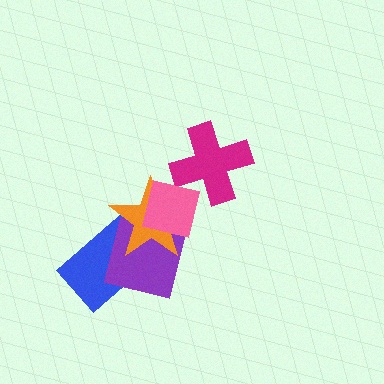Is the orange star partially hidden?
Yes, it is partially covered by another shape.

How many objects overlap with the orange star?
3 objects overlap with the orange star.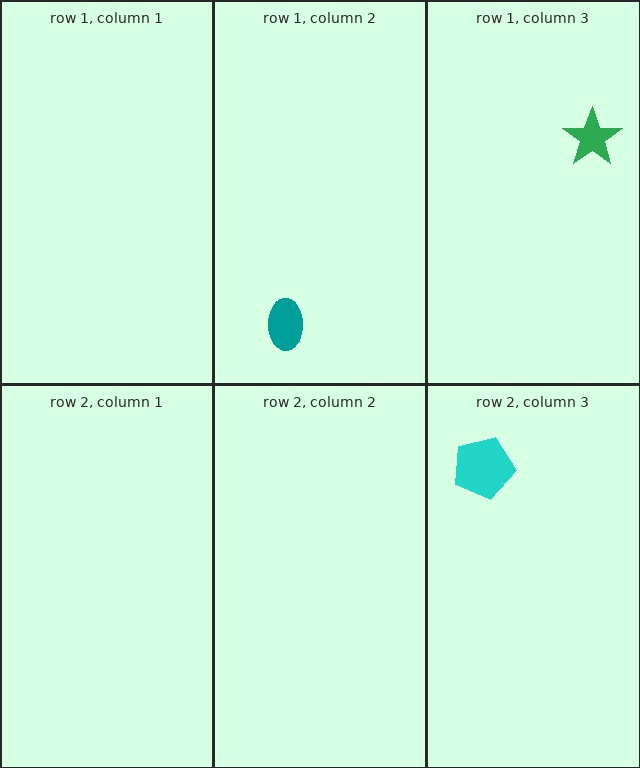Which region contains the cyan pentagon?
The row 2, column 3 region.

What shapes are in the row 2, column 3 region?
The cyan pentagon.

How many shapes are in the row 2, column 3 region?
1.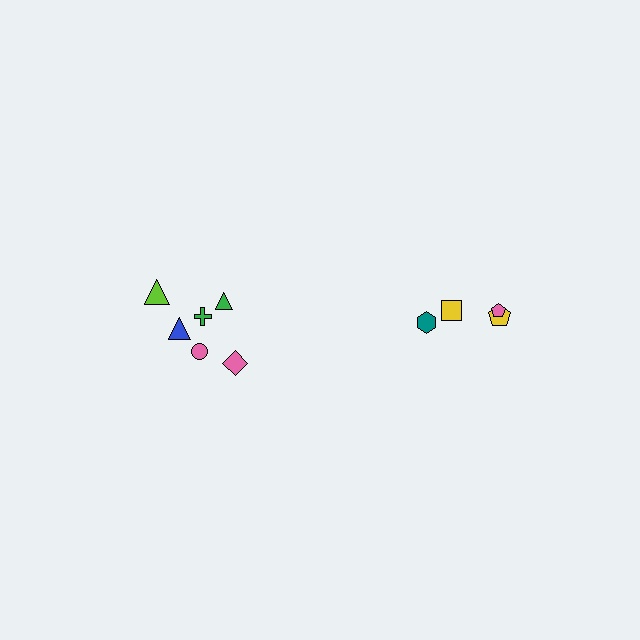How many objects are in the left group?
There are 6 objects.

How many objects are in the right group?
There are 4 objects.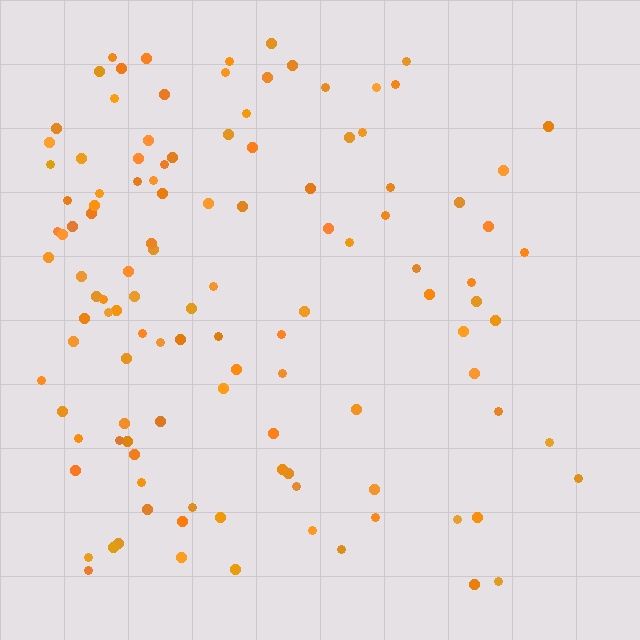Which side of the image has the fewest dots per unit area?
The right.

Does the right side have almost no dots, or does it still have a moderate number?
Still a moderate number, just noticeably fewer than the left.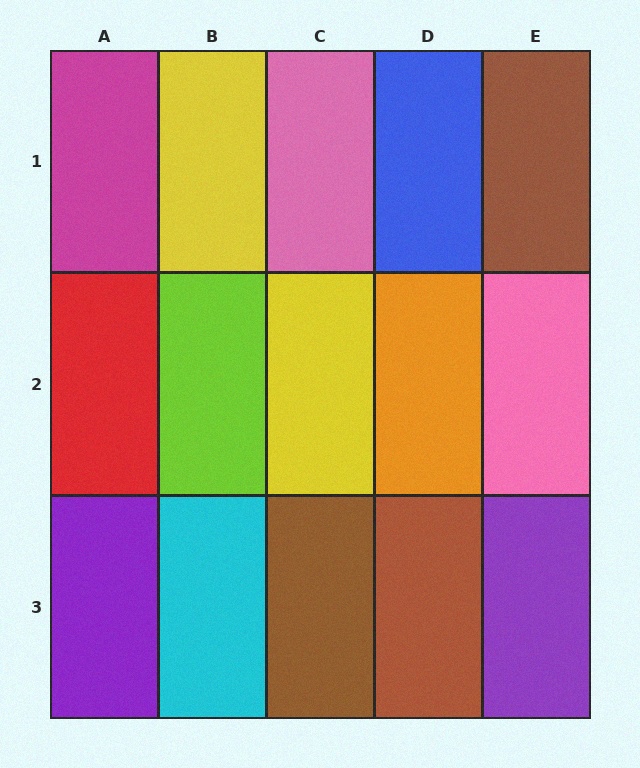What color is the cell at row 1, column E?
Brown.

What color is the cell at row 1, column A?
Magenta.